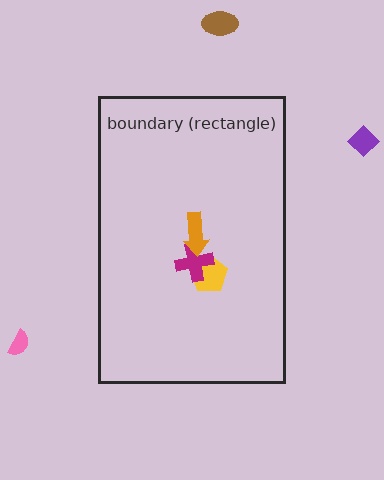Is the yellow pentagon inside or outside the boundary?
Inside.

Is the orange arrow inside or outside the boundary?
Inside.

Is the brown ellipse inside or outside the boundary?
Outside.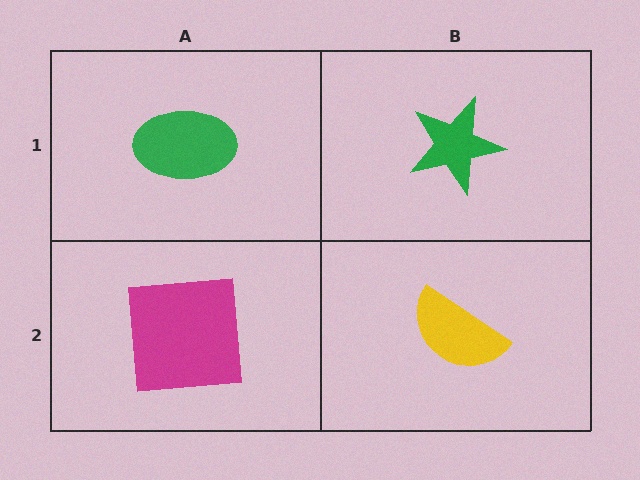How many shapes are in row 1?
2 shapes.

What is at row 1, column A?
A green ellipse.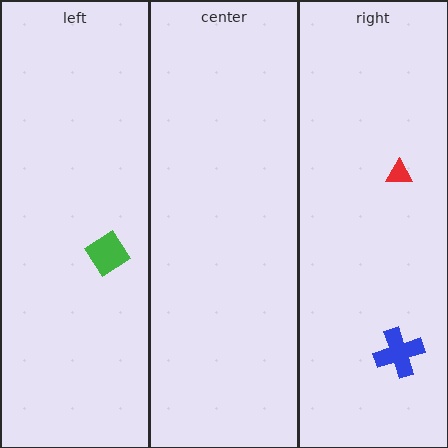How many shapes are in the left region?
1.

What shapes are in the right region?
The red triangle, the blue cross.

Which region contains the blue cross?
The right region.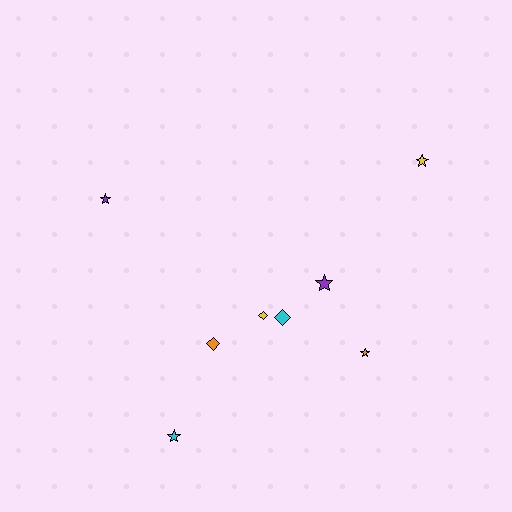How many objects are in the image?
There are 8 objects.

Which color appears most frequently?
Orange, with 2 objects.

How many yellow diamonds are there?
There is 1 yellow diamond.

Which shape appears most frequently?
Star, with 5 objects.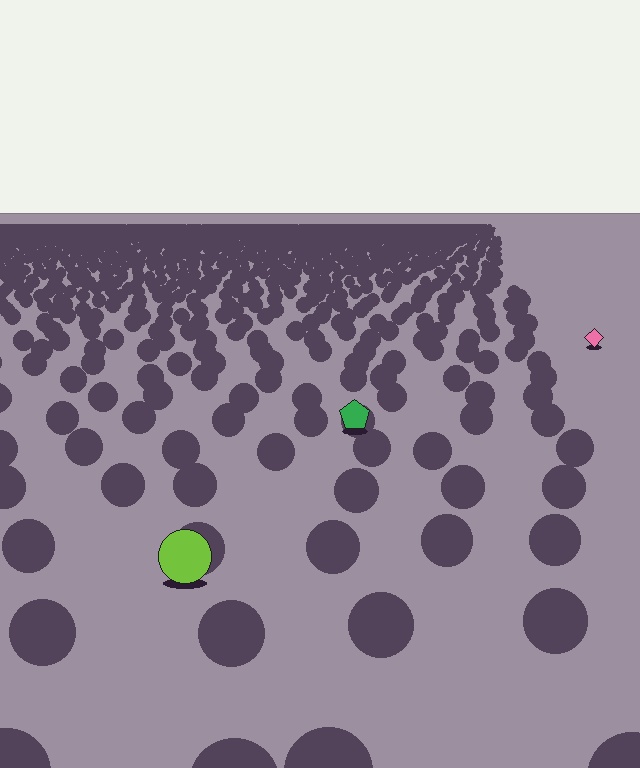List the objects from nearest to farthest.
From nearest to farthest: the lime circle, the green pentagon, the pink diamond.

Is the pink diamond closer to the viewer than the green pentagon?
No. The green pentagon is closer — you can tell from the texture gradient: the ground texture is coarser near it.